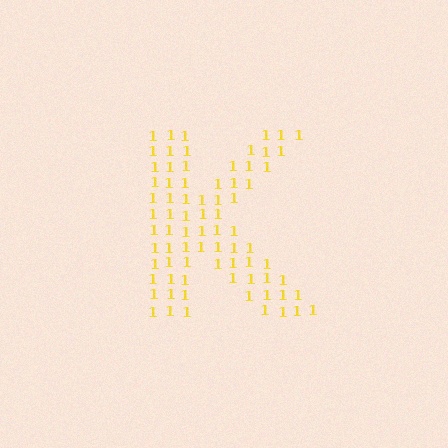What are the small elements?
The small elements are digit 1's.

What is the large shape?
The large shape is the letter K.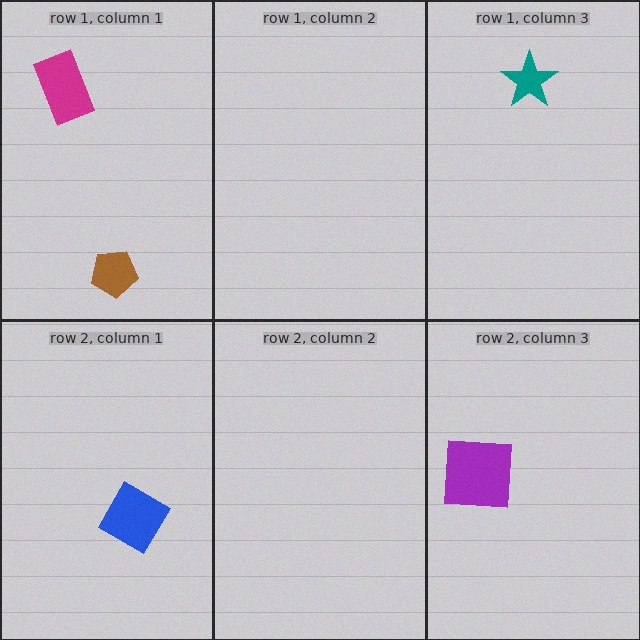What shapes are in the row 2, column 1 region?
The blue diamond.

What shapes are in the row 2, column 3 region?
The purple square.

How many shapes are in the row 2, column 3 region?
1.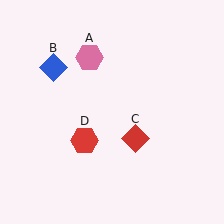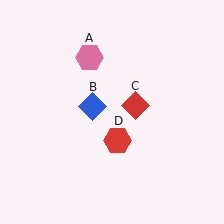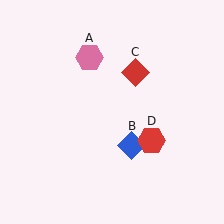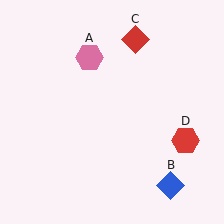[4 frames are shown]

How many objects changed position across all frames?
3 objects changed position: blue diamond (object B), red diamond (object C), red hexagon (object D).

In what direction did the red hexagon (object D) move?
The red hexagon (object D) moved right.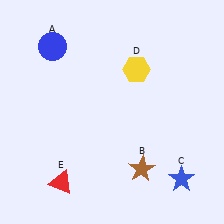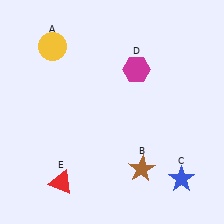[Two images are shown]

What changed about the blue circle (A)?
In Image 1, A is blue. In Image 2, it changed to yellow.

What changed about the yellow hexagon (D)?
In Image 1, D is yellow. In Image 2, it changed to magenta.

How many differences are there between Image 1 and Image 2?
There are 2 differences between the two images.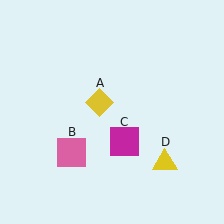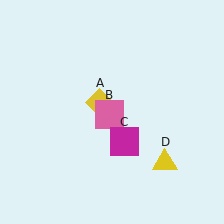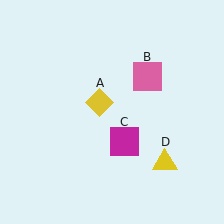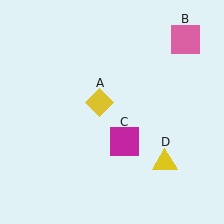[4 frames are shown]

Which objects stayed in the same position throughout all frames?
Yellow diamond (object A) and magenta square (object C) and yellow triangle (object D) remained stationary.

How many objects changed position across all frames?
1 object changed position: pink square (object B).